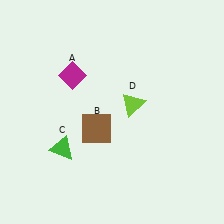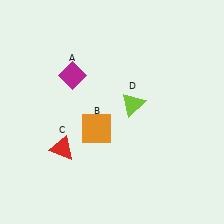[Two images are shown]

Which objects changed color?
B changed from brown to orange. C changed from green to red.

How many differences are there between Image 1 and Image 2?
There are 2 differences between the two images.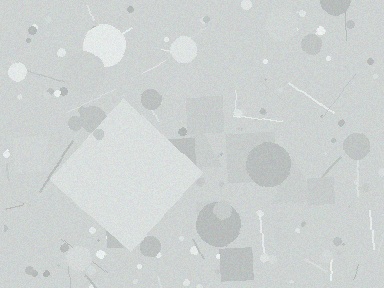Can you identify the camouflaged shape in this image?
The camouflaged shape is a diamond.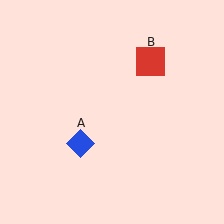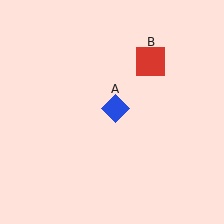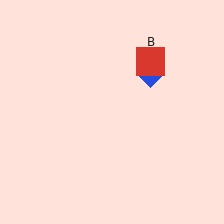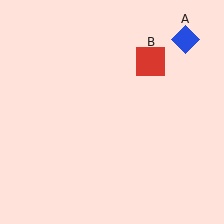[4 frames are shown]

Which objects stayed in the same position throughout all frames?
Red square (object B) remained stationary.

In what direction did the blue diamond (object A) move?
The blue diamond (object A) moved up and to the right.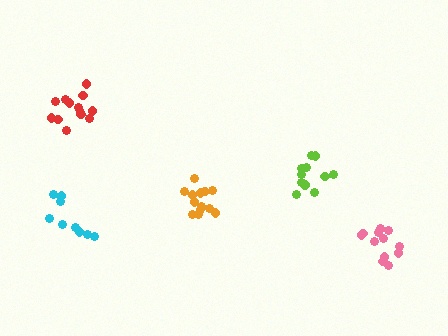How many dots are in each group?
Group 1: 12 dots, Group 2: 9 dots, Group 3: 13 dots, Group 4: 11 dots, Group 5: 13 dots (58 total).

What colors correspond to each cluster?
The clusters are colored: pink, cyan, red, lime, orange.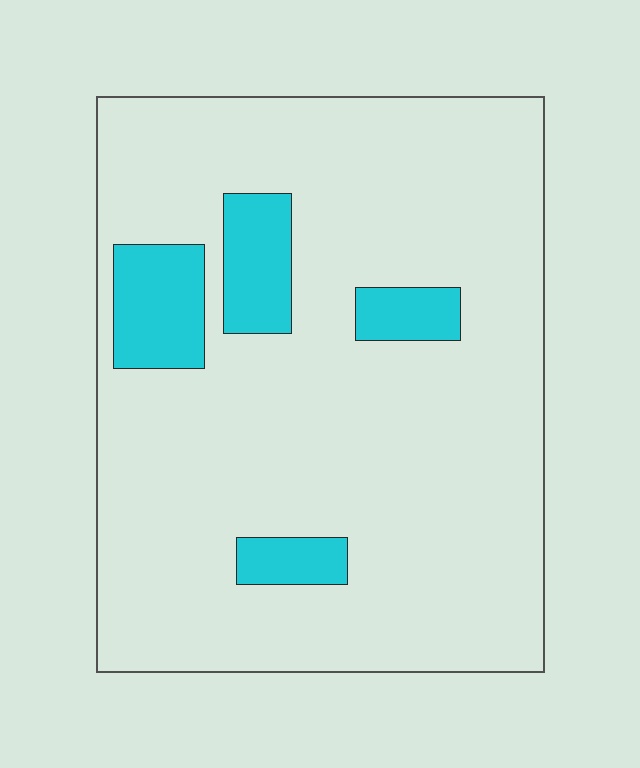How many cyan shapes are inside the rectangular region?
4.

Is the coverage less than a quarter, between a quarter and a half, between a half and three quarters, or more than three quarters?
Less than a quarter.